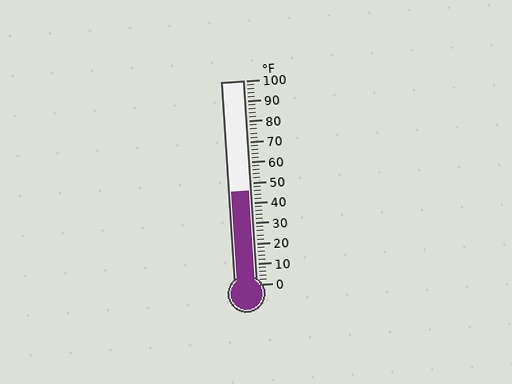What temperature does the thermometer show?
The thermometer shows approximately 46°F.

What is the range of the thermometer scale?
The thermometer scale ranges from 0°F to 100°F.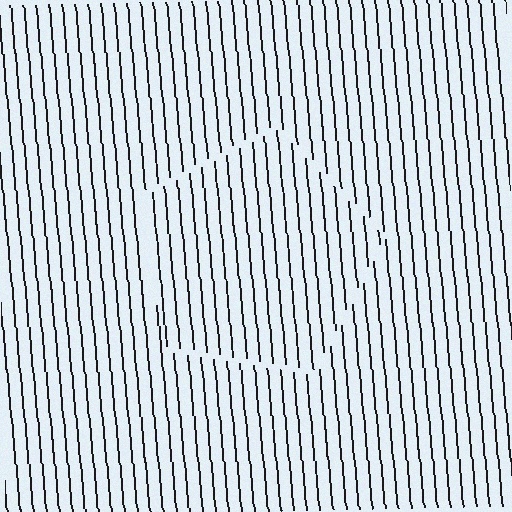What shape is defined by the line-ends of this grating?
An illusory pentagon. The interior of the shape contains the same grating, shifted by half a period — the contour is defined by the phase discontinuity where line-ends from the inner and outer gratings abut.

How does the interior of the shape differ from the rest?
The interior of the shape contains the same grating, shifted by half a period — the contour is defined by the phase discontinuity where line-ends from the inner and outer gratings abut.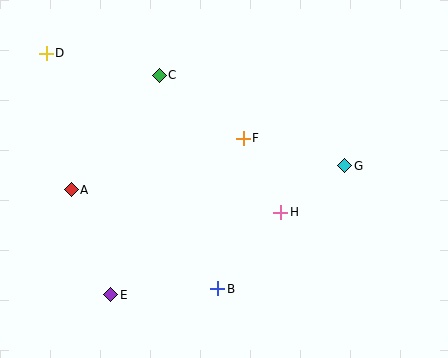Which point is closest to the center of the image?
Point F at (243, 138) is closest to the center.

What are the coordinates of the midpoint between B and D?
The midpoint between B and D is at (132, 171).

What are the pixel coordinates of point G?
Point G is at (345, 166).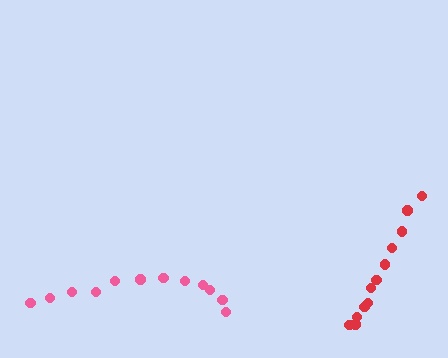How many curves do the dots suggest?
There are 2 distinct paths.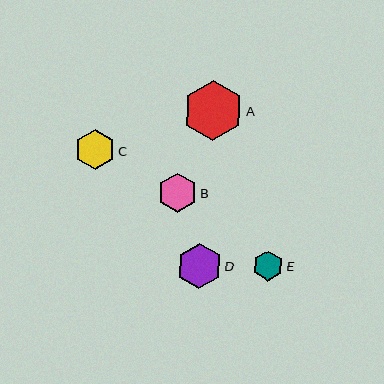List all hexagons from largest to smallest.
From largest to smallest: A, D, C, B, E.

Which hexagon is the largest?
Hexagon A is the largest with a size of approximately 60 pixels.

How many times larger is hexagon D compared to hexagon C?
Hexagon D is approximately 1.1 times the size of hexagon C.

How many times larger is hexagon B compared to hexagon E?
Hexagon B is approximately 1.3 times the size of hexagon E.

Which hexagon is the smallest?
Hexagon E is the smallest with a size of approximately 30 pixels.